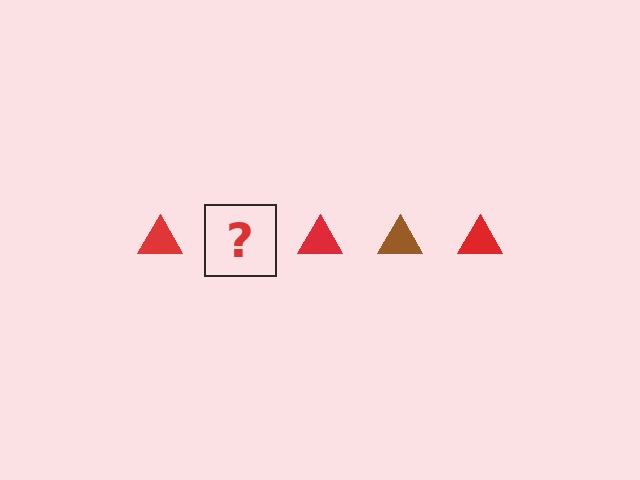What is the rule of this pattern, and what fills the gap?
The rule is that the pattern cycles through red, brown triangles. The gap should be filled with a brown triangle.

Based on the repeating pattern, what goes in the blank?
The blank should be a brown triangle.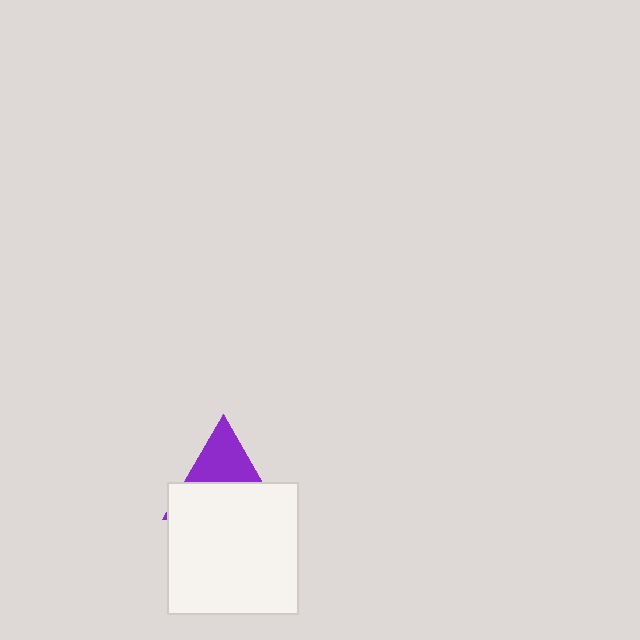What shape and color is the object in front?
The object in front is a white square.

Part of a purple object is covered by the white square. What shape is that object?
It is a triangle.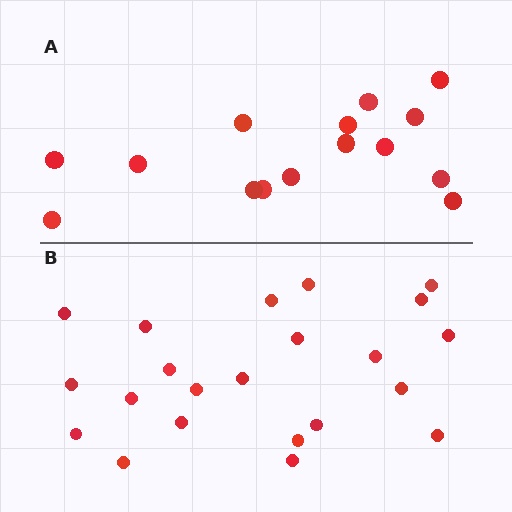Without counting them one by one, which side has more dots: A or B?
Region B (the bottom region) has more dots.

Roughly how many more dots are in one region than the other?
Region B has roughly 8 or so more dots than region A.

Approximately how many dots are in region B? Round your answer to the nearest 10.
About 20 dots. (The exact count is 22, which rounds to 20.)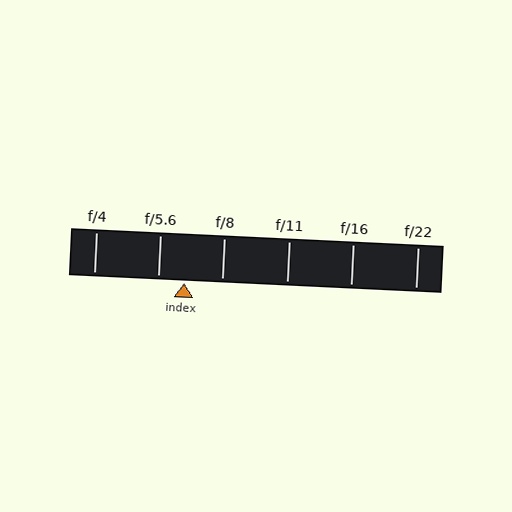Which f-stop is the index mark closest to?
The index mark is closest to f/5.6.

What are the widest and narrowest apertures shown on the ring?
The widest aperture shown is f/4 and the narrowest is f/22.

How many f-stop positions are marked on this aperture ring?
There are 6 f-stop positions marked.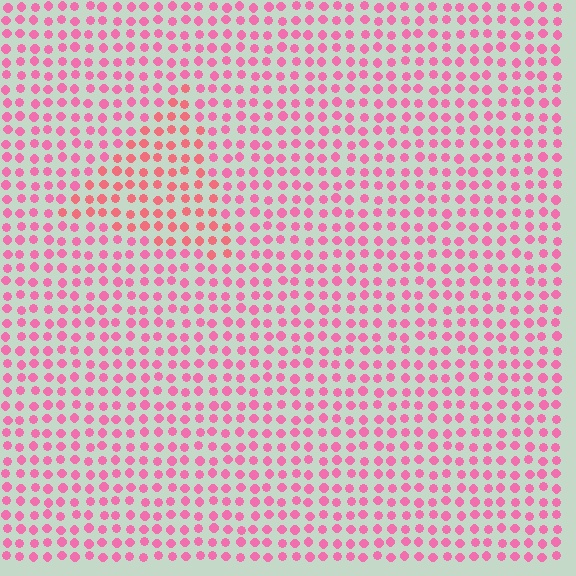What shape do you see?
I see a triangle.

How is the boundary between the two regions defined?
The boundary is defined purely by a slight shift in hue (about 23 degrees). Spacing, size, and orientation are identical on both sides.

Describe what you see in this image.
The image is filled with small pink elements in a uniform arrangement. A triangle-shaped region is visible where the elements are tinted to a slightly different hue, forming a subtle color boundary.